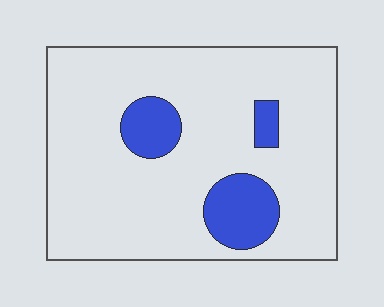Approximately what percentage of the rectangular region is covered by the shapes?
Approximately 15%.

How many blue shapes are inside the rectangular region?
3.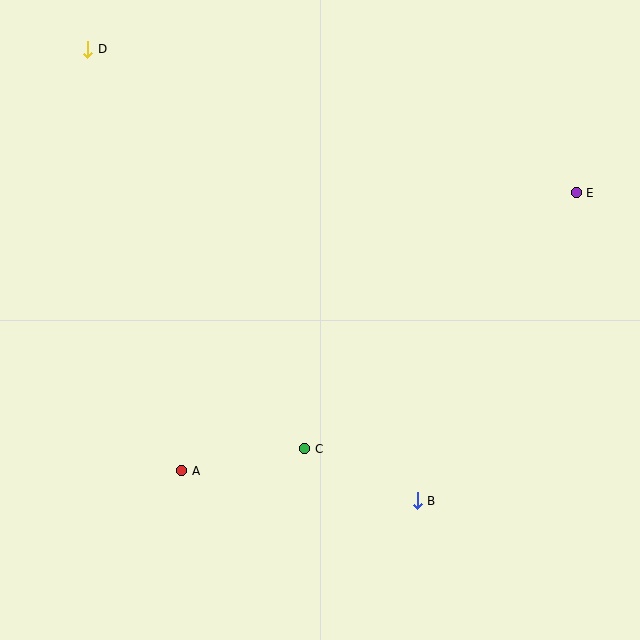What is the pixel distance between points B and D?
The distance between B and D is 559 pixels.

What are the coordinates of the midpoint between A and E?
The midpoint between A and E is at (379, 332).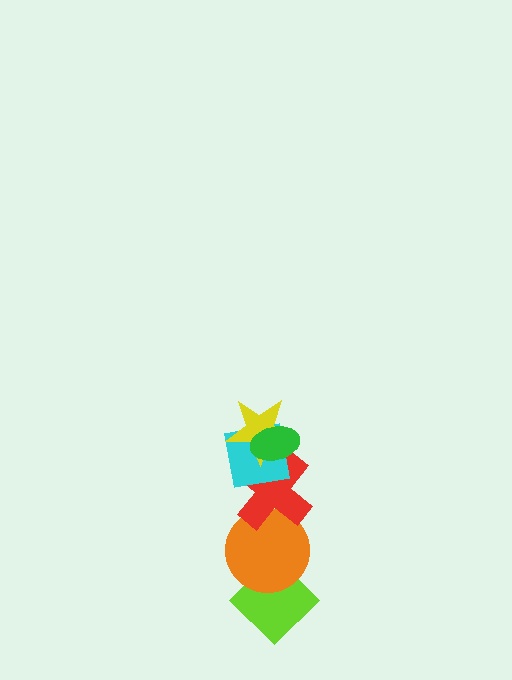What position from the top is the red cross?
The red cross is 4th from the top.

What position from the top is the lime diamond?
The lime diamond is 6th from the top.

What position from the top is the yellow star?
The yellow star is 2nd from the top.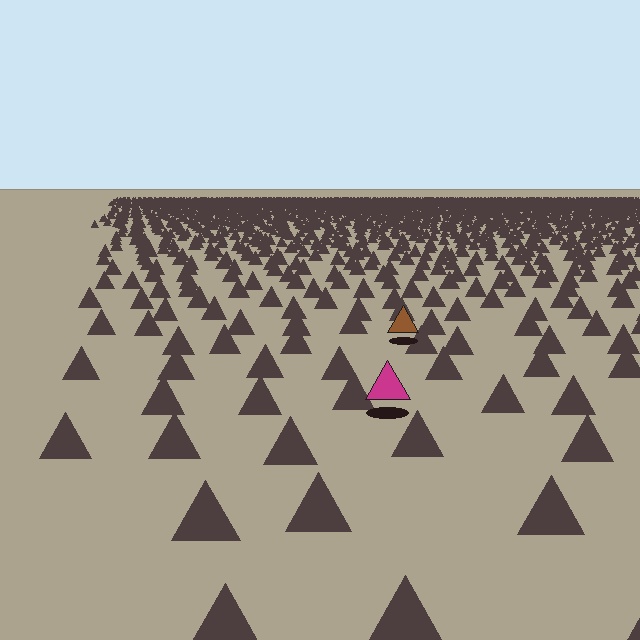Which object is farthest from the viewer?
The brown triangle is farthest from the viewer. It appears smaller and the ground texture around it is denser.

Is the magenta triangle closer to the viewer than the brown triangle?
Yes. The magenta triangle is closer — you can tell from the texture gradient: the ground texture is coarser near it.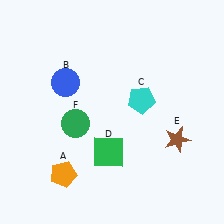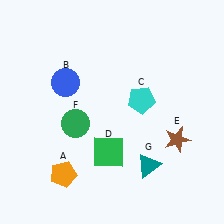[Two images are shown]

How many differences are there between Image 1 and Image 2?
There is 1 difference between the two images.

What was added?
A teal triangle (G) was added in Image 2.